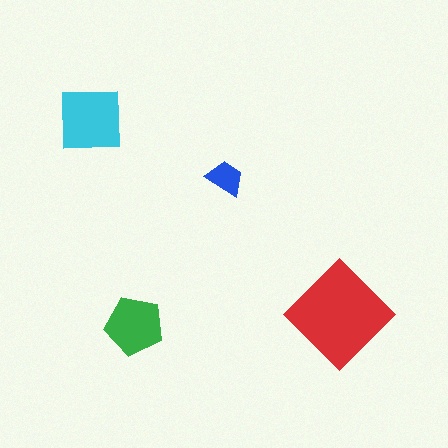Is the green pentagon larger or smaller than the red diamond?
Smaller.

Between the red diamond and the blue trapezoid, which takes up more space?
The red diamond.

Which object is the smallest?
The blue trapezoid.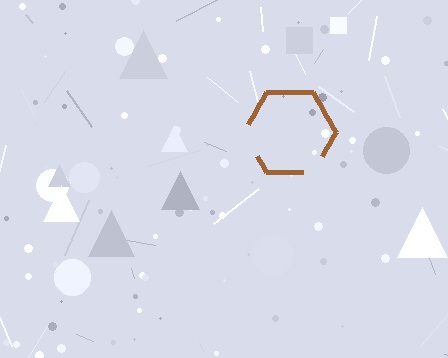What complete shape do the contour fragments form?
The contour fragments form a hexagon.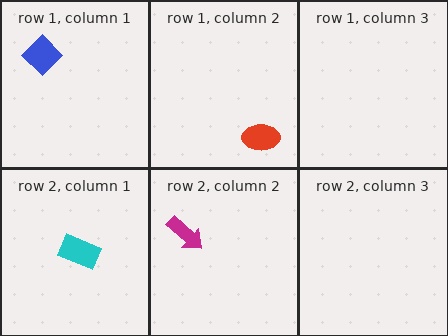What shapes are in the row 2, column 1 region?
The cyan rectangle.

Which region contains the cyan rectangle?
The row 2, column 1 region.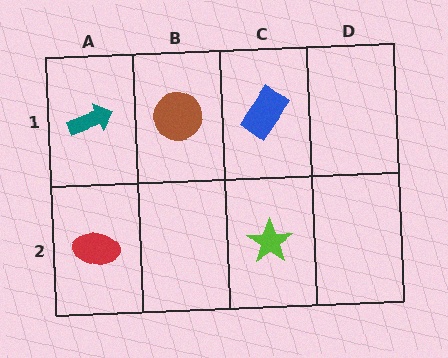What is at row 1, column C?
A blue rectangle.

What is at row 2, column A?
A red ellipse.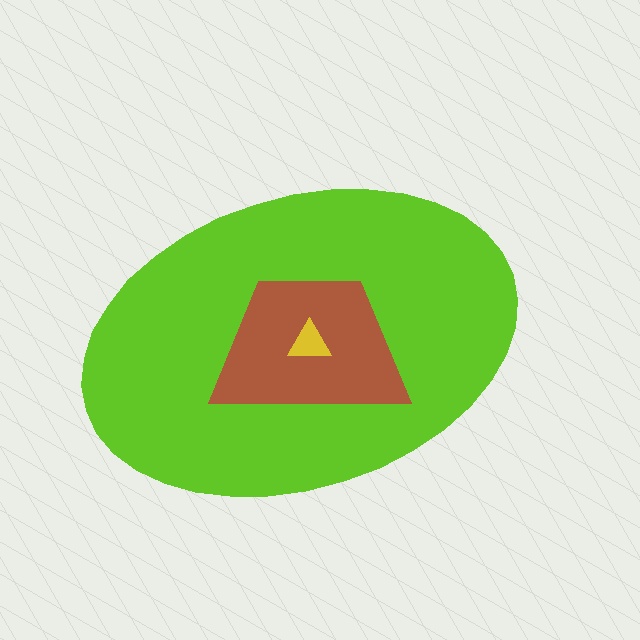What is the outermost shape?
The lime ellipse.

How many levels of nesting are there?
3.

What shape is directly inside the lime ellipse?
The brown trapezoid.